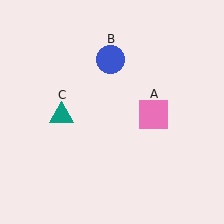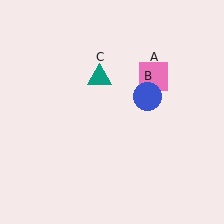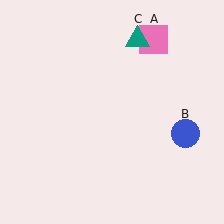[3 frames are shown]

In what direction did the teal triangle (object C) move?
The teal triangle (object C) moved up and to the right.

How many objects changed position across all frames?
3 objects changed position: pink square (object A), blue circle (object B), teal triangle (object C).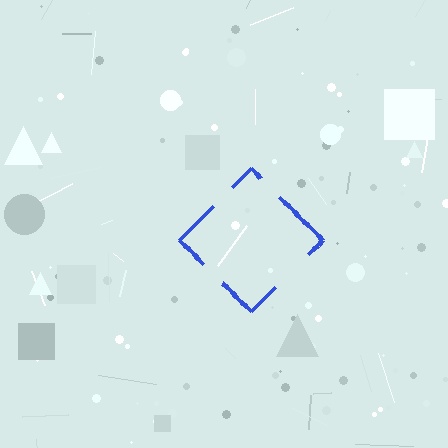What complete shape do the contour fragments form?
The contour fragments form a diamond.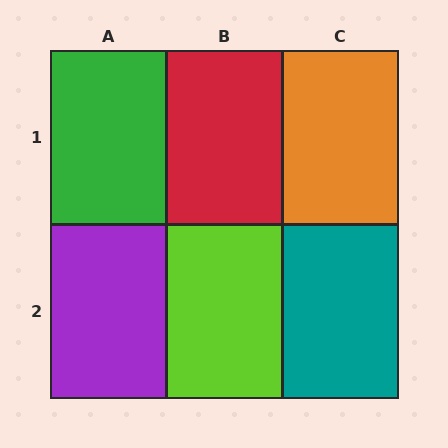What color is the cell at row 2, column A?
Purple.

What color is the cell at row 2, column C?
Teal.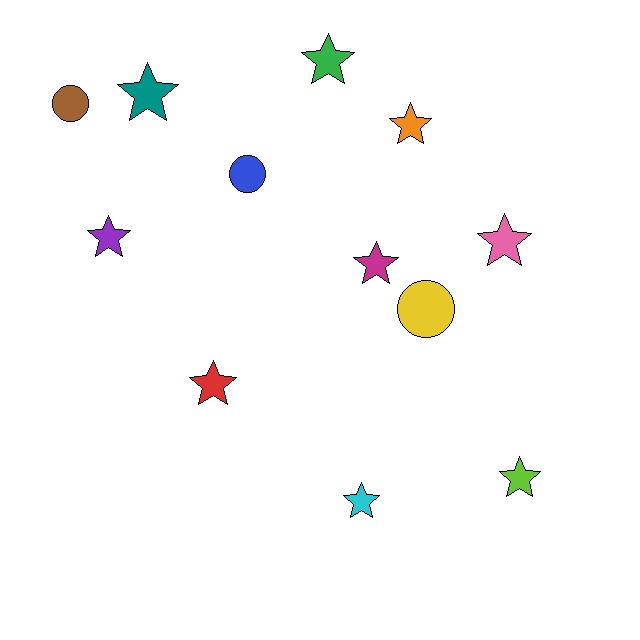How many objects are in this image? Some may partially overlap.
There are 12 objects.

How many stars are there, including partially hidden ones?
There are 9 stars.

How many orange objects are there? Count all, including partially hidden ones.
There is 1 orange object.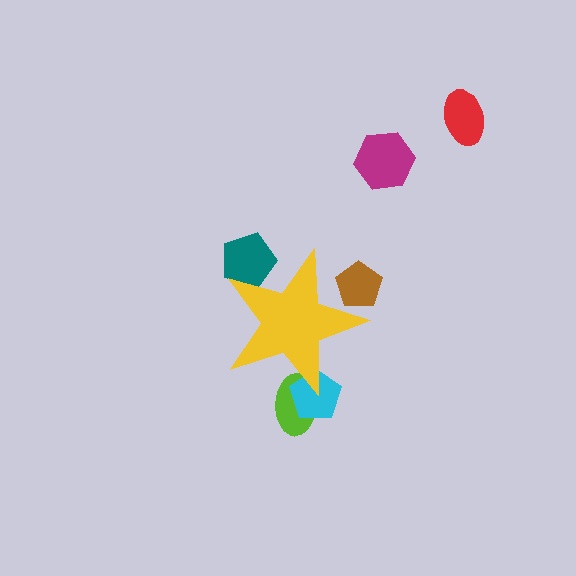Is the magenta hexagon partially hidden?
No, the magenta hexagon is fully visible.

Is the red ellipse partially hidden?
No, the red ellipse is fully visible.